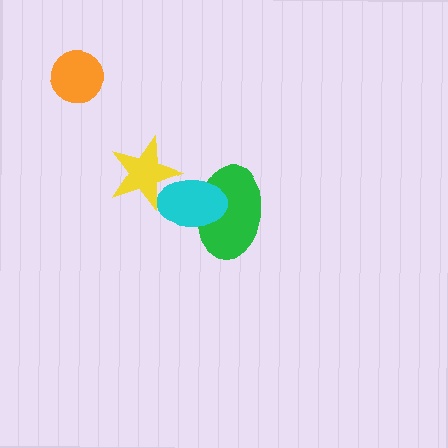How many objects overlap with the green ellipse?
1 object overlaps with the green ellipse.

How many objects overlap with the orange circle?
0 objects overlap with the orange circle.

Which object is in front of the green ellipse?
The cyan ellipse is in front of the green ellipse.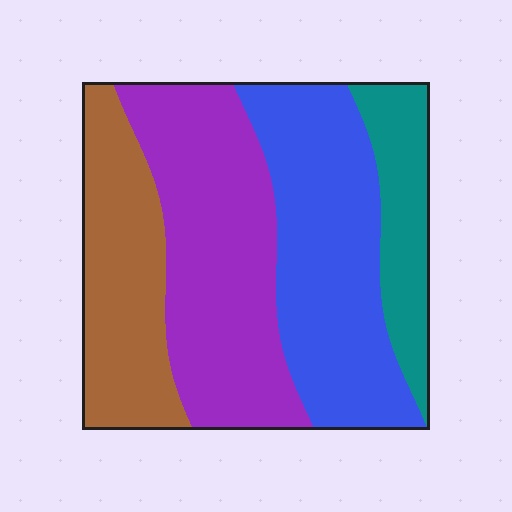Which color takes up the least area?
Teal, at roughly 15%.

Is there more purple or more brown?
Purple.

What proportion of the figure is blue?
Blue covers around 30% of the figure.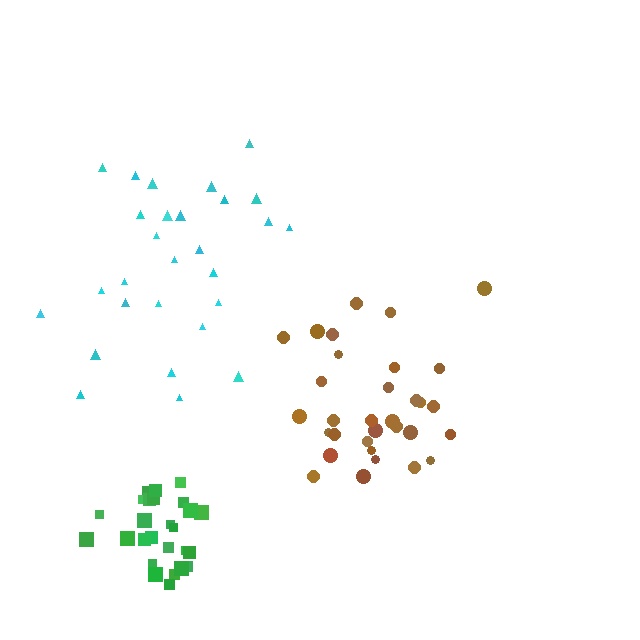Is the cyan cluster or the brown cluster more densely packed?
Brown.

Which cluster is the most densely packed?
Green.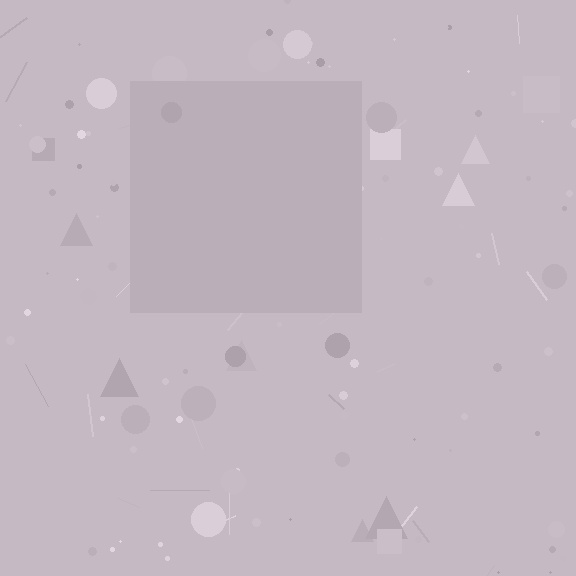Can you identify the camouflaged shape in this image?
The camouflaged shape is a square.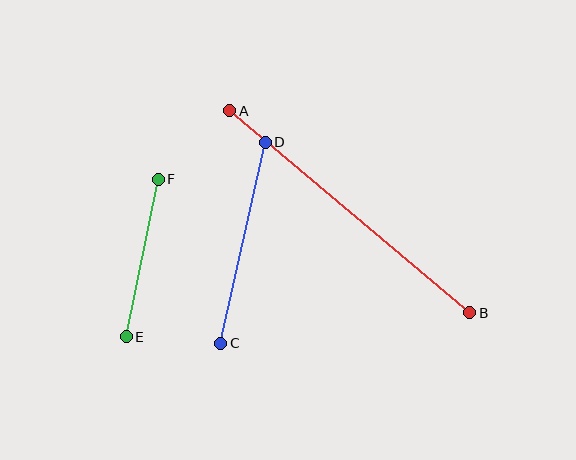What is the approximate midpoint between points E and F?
The midpoint is at approximately (142, 258) pixels.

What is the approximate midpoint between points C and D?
The midpoint is at approximately (243, 243) pixels.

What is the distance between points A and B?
The distance is approximately 314 pixels.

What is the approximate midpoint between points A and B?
The midpoint is at approximately (350, 212) pixels.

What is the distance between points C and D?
The distance is approximately 206 pixels.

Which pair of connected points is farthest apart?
Points A and B are farthest apart.